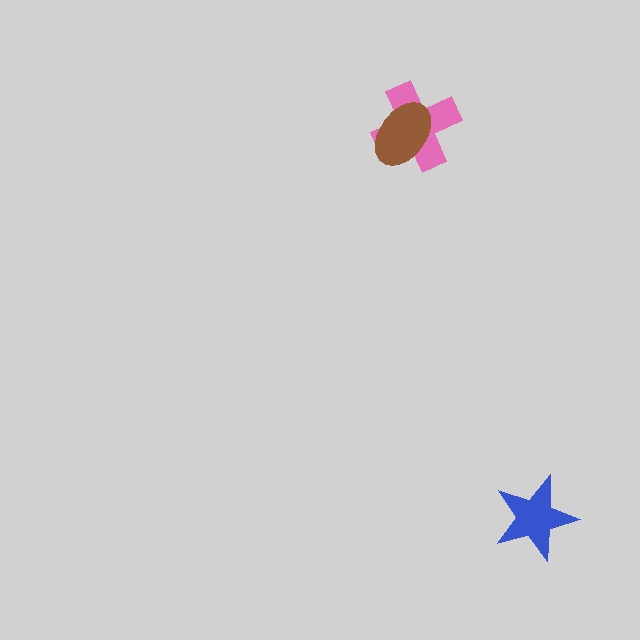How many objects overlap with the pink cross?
1 object overlaps with the pink cross.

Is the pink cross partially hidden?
Yes, it is partially covered by another shape.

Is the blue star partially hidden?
No, no other shape covers it.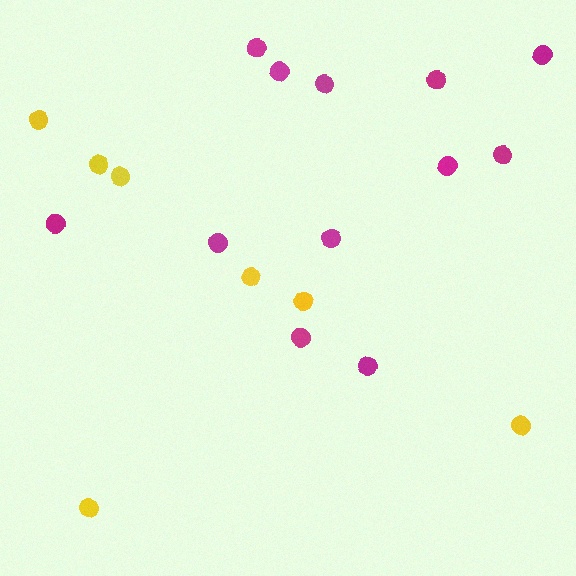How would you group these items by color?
There are 2 groups: one group of yellow circles (7) and one group of magenta circles (12).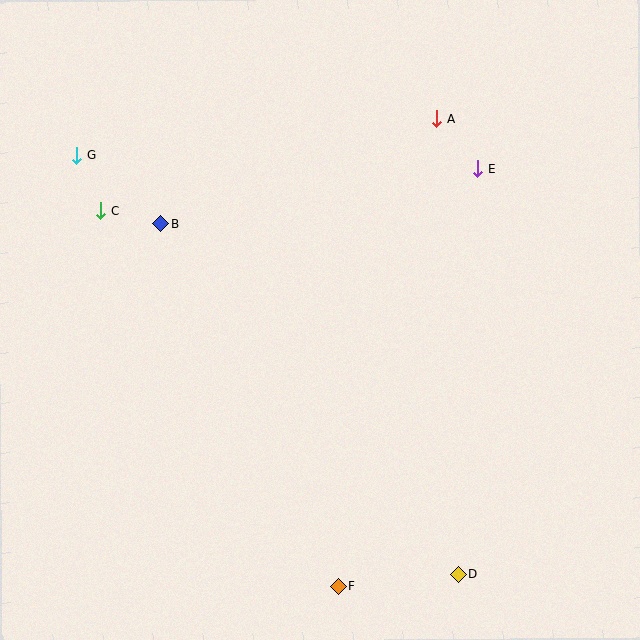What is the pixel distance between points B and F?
The distance between B and F is 403 pixels.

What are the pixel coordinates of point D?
Point D is at (458, 574).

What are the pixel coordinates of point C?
Point C is at (101, 210).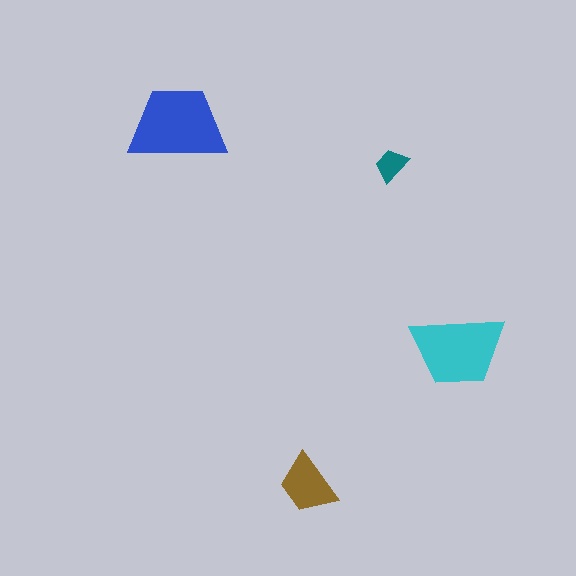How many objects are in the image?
There are 4 objects in the image.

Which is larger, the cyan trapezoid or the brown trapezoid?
The cyan one.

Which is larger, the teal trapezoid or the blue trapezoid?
The blue one.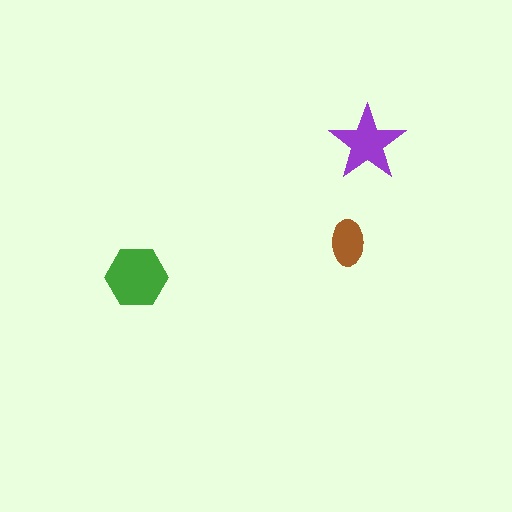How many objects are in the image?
There are 3 objects in the image.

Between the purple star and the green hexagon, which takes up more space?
The green hexagon.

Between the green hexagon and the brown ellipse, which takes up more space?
The green hexagon.